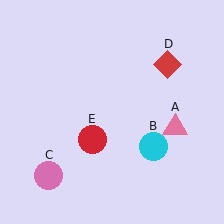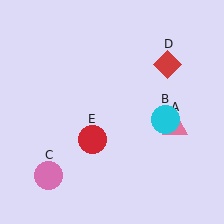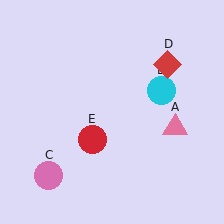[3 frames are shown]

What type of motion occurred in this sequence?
The cyan circle (object B) rotated counterclockwise around the center of the scene.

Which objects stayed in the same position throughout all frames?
Pink triangle (object A) and pink circle (object C) and red diamond (object D) and red circle (object E) remained stationary.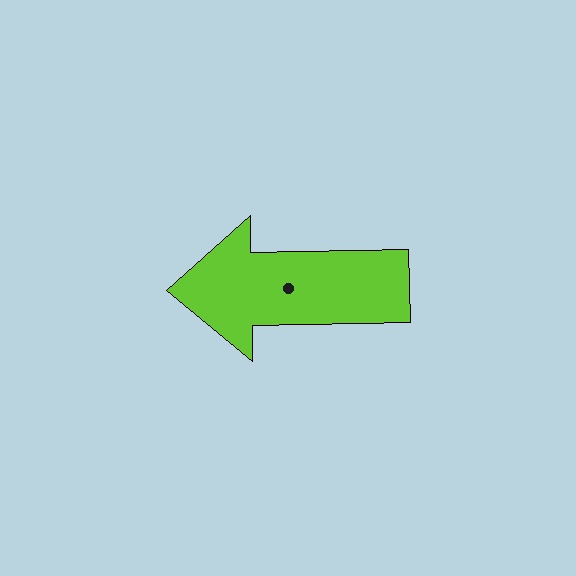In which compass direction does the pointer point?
West.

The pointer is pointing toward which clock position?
Roughly 9 o'clock.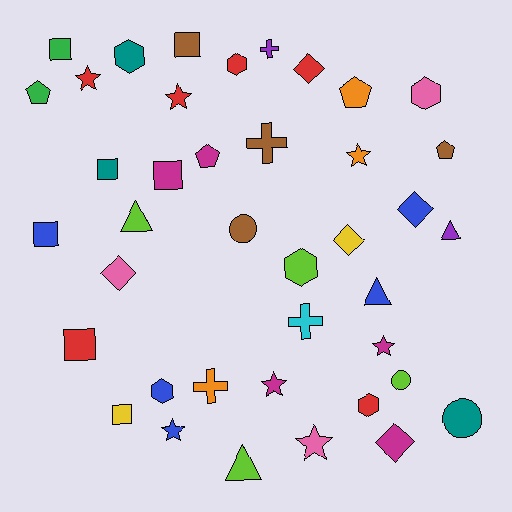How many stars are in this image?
There are 7 stars.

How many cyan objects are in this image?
There is 1 cyan object.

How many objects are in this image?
There are 40 objects.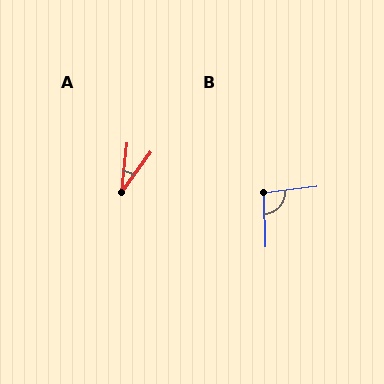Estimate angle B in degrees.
Approximately 96 degrees.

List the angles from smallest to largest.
A (30°), B (96°).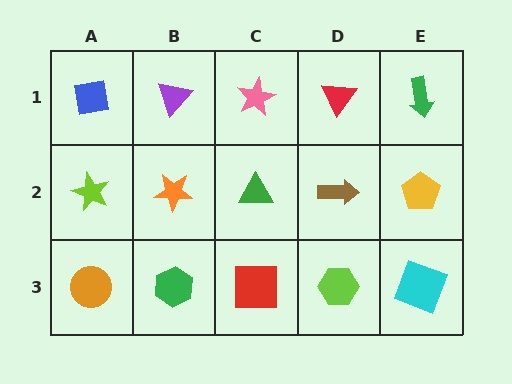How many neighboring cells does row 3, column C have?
3.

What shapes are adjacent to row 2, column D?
A red triangle (row 1, column D), a lime hexagon (row 3, column D), a green triangle (row 2, column C), a yellow pentagon (row 2, column E).